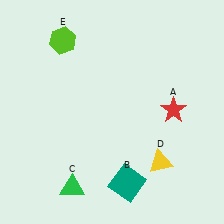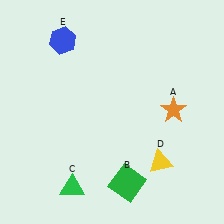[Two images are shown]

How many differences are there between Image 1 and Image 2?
There are 3 differences between the two images.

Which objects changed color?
A changed from red to orange. B changed from teal to green. E changed from lime to blue.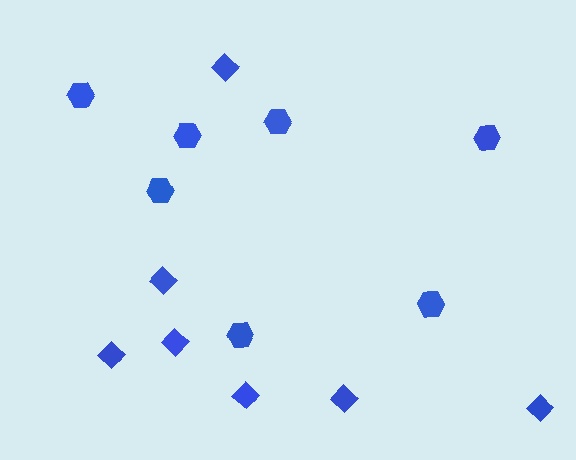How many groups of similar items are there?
There are 2 groups: one group of diamonds (7) and one group of hexagons (7).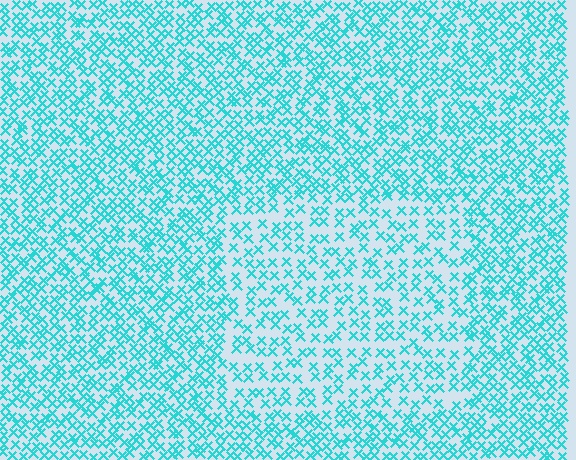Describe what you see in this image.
The image contains small cyan elements arranged at two different densities. A rectangle-shaped region is visible where the elements are less densely packed than the surrounding area.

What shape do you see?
I see a rectangle.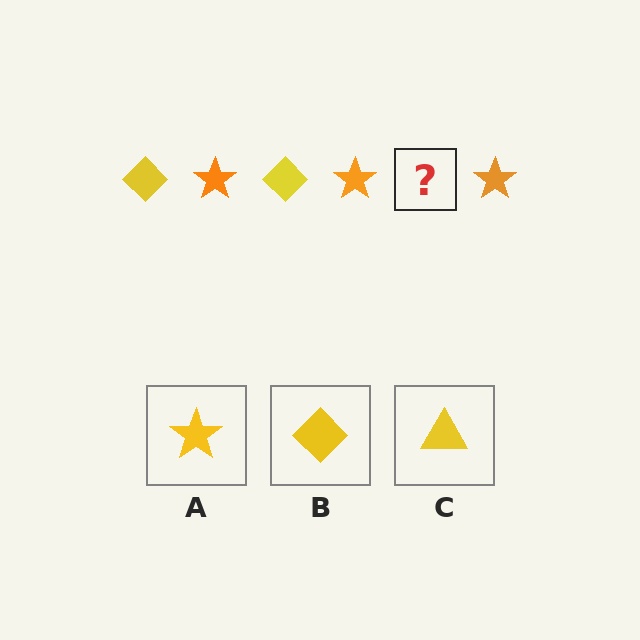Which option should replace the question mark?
Option B.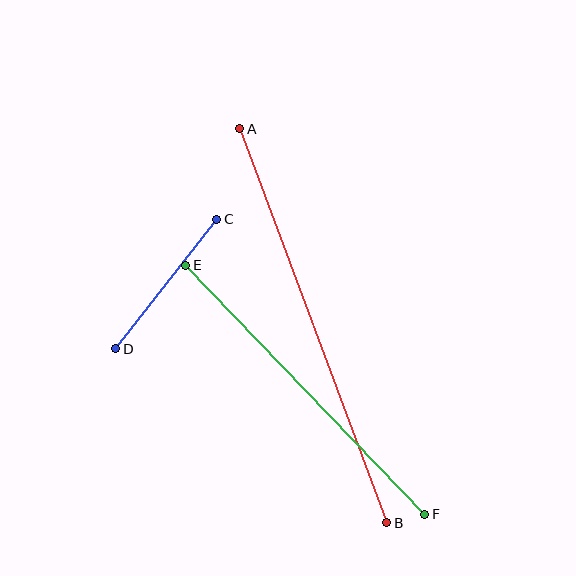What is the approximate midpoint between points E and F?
The midpoint is at approximately (305, 390) pixels.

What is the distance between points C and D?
The distance is approximately 164 pixels.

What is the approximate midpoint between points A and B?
The midpoint is at approximately (313, 326) pixels.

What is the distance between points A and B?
The distance is approximately 421 pixels.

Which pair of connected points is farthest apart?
Points A and B are farthest apart.